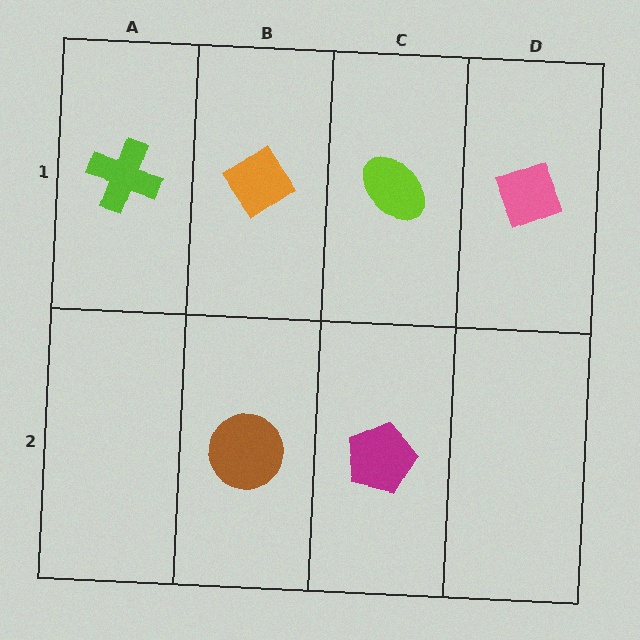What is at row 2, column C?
A magenta pentagon.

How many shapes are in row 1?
4 shapes.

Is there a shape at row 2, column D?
No, that cell is empty.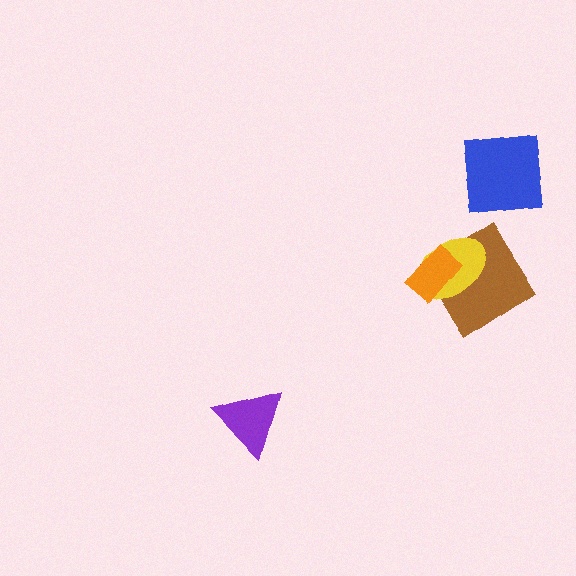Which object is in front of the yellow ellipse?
The orange rectangle is in front of the yellow ellipse.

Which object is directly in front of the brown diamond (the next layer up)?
The yellow ellipse is directly in front of the brown diamond.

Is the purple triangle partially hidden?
No, no other shape covers it.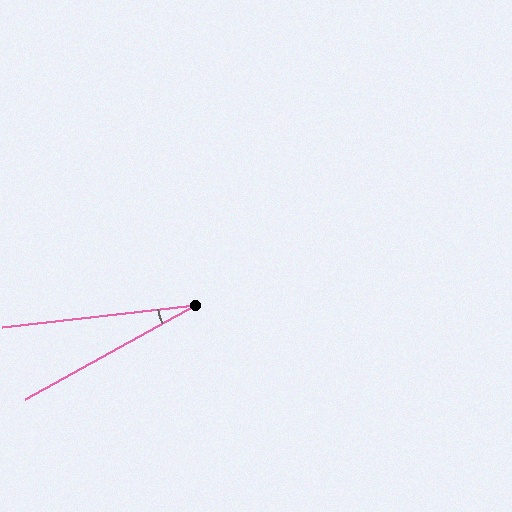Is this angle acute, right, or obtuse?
It is acute.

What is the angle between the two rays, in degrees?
Approximately 22 degrees.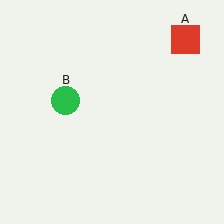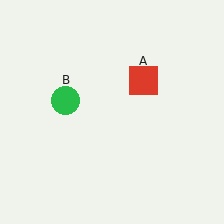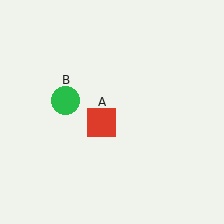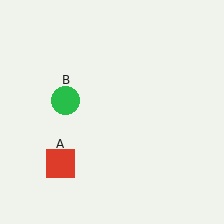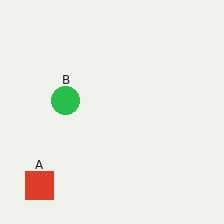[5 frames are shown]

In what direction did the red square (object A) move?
The red square (object A) moved down and to the left.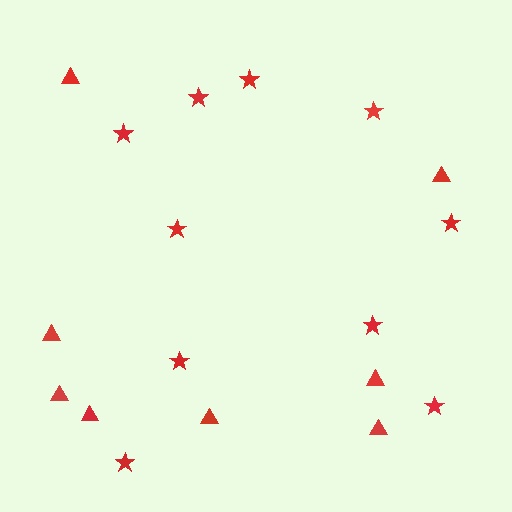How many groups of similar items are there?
There are 2 groups: one group of triangles (8) and one group of stars (10).